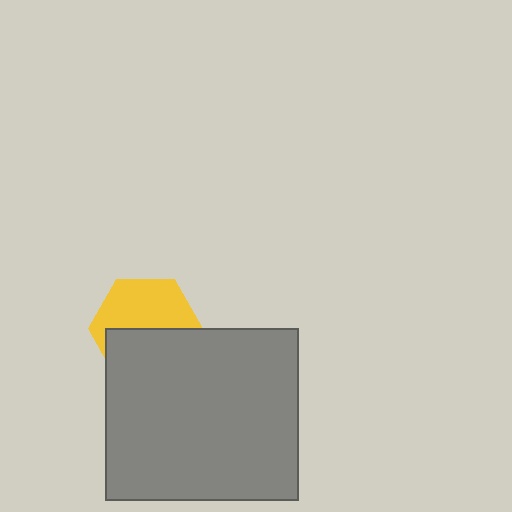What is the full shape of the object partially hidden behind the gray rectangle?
The partially hidden object is a yellow hexagon.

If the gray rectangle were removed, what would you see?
You would see the complete yellow hexagon.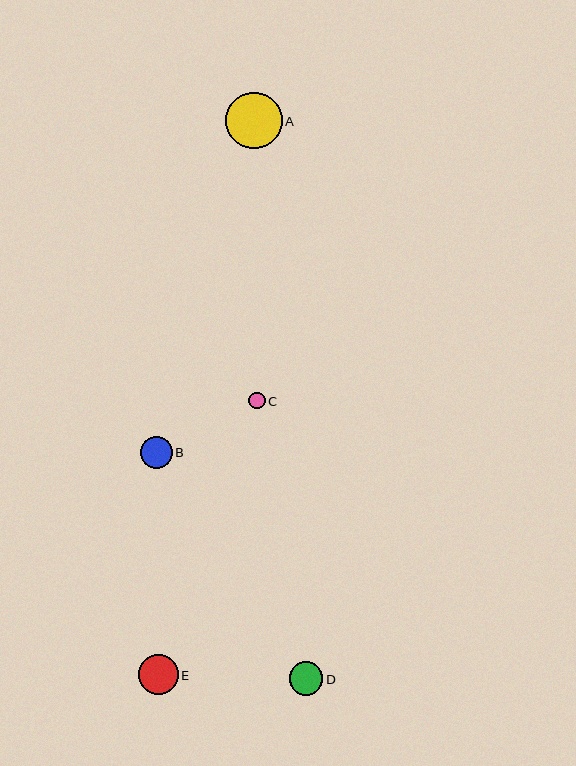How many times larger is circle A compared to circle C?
Circle A is approximately 3.4 times the size of circle C.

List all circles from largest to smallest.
From largest to smallest: A, E, D, B, C.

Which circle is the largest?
Circle A is the largest with a size of approximately 56 pixels.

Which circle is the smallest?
Circle C is the smallest with a size of approximately 16 pixels.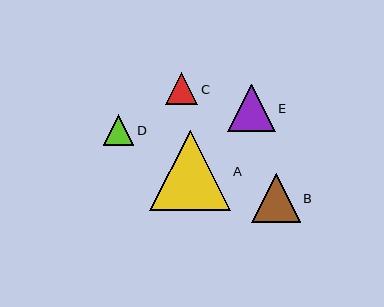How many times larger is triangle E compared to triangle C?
Triangle E is approximately 1.4 times the size of triangle C.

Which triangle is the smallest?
Triangle D is the smallest with a size of approximately 30 pixels.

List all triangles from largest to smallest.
From largest to smallest: A, B, E, C, D.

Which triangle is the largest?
Triangle A is the largest with a size of approximately 80 pixels.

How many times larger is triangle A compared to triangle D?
Triangle A is approximately 2.6 times the size of triangle D.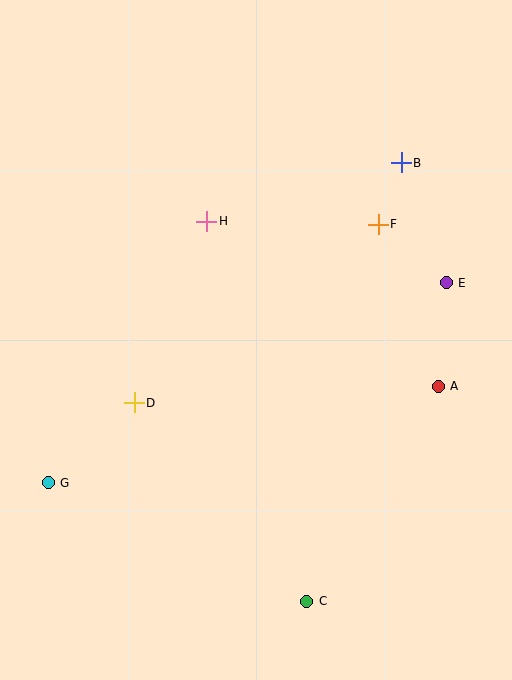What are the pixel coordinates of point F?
Point F is at (378, 224).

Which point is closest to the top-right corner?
Point B is closest to the top-right corner.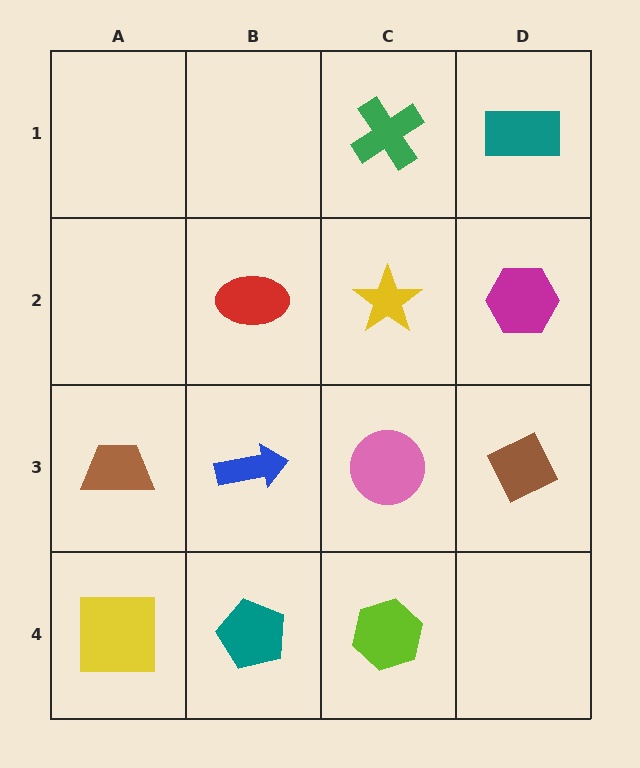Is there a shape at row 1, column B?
No, that cell is empty.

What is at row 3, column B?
A blue arrow.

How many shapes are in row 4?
3 shapes.